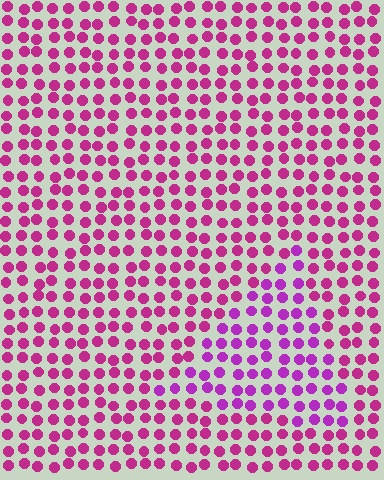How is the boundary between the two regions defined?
The boundary is defined purely by a slight shift in hue (about 26 degrees). Spacing, size, and orientation are identical on both sides.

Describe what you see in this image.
The image is filled with small magenta elements in a uniform arrangement. A triangle-shaped region is visible where the elements are tinted to a slightly different hue, forming a subtle color boundary.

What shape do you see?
I see a triangle.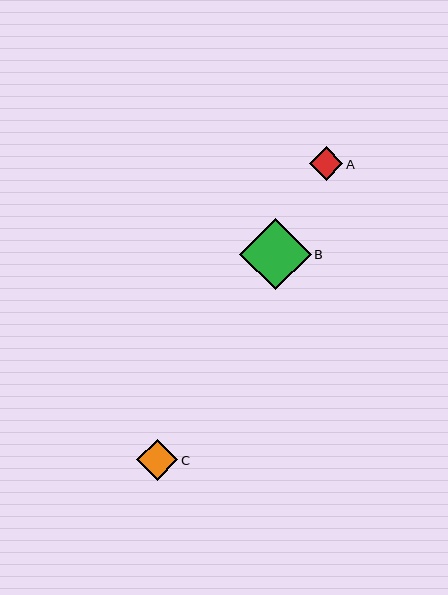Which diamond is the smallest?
Diamond A is the smallest with a size of approximately 33 pixels.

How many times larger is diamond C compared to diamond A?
Diamond C is approximately 1.2 times the size of diamond A.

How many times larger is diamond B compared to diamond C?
Diamond B is approximately 1.8 times the size of diamond C.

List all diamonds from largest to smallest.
From largest to smallest: B, C, A.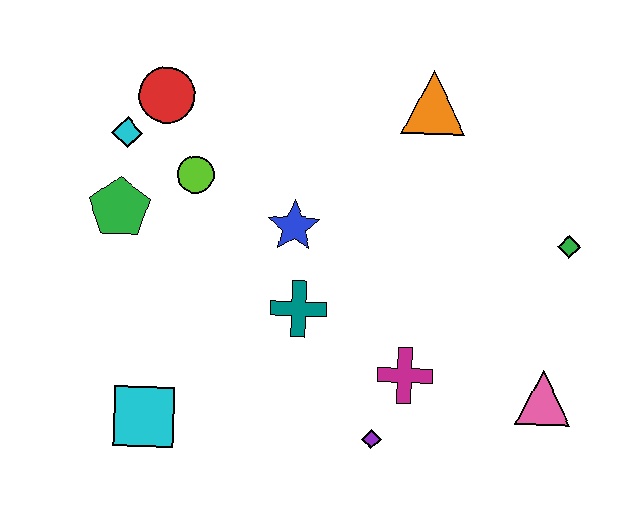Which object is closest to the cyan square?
The teal cross is closest to the cyan square.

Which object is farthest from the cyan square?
The green diamond is farthest from the cyan square.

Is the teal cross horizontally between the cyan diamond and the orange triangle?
Yes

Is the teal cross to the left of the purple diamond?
Yes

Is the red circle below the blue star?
No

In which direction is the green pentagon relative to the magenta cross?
The green pentagon is to the left of the magenta cross.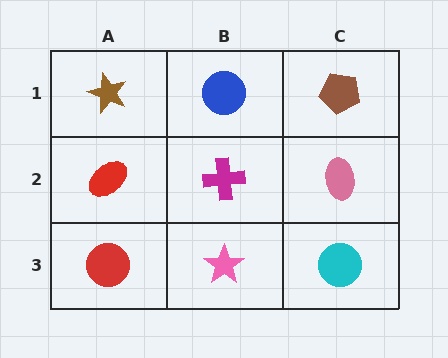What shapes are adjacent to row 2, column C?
A brown pentagon (row 1, column C), a cyan circle (row 3, column C), a magenta cross (row 2, column B).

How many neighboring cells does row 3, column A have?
2.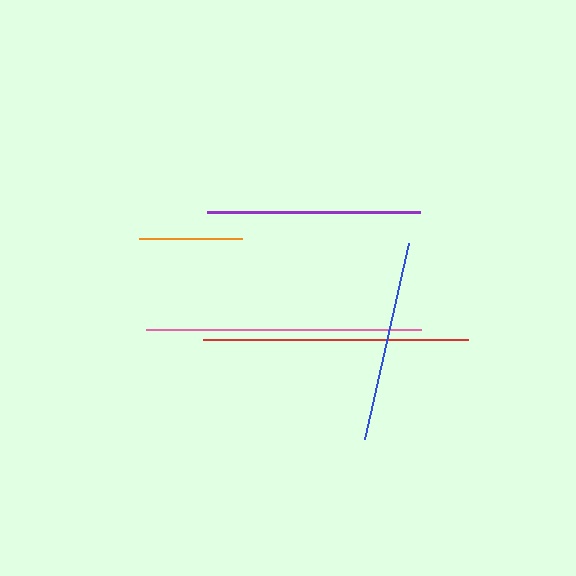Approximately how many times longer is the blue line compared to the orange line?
The blue line is approximately 1.9 times the length of the orange line.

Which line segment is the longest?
The pink line is the longest at approximately 276 pixels.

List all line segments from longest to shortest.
From longest to shortest: pink, red, purple, blue, orange.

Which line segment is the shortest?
The orange line is the shortest at approximately 103 pixels.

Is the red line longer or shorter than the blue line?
The red line is longer than the blue line.